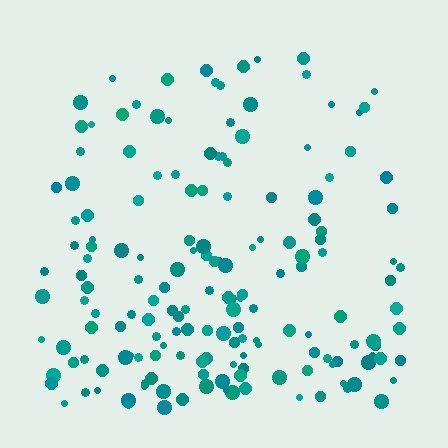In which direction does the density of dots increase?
From top to bottom, with the bottom side densest.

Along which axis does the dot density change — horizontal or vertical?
Vertical.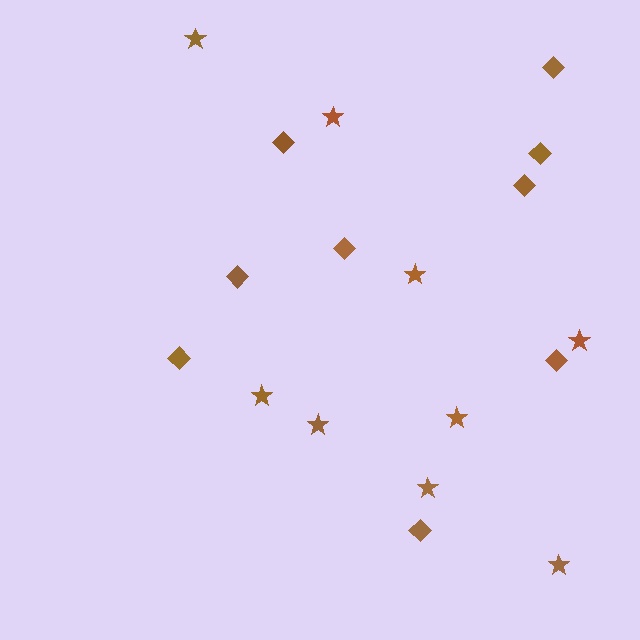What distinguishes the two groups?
There are 2 groups: one group of diamonds (9) and one group of stars (9).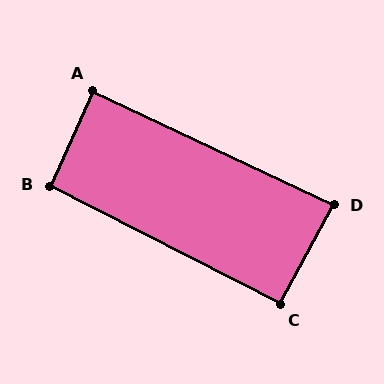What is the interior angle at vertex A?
Approximately 89 degrees (approximately right).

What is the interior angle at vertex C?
Approximately 91 degrees (approximately right).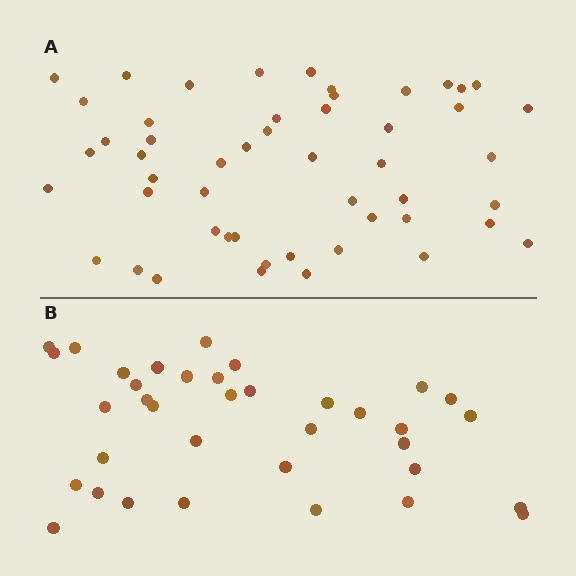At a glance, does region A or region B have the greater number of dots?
Region A (the top region) has more dots.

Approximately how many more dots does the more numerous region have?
Region A has approximately 15 more dots than region B.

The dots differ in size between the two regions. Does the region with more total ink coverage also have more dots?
No. Region B has more total ink coverage because its dots are larger, but region A actually contains more individual dots. Total area can be misleading — the number of items is what matters here.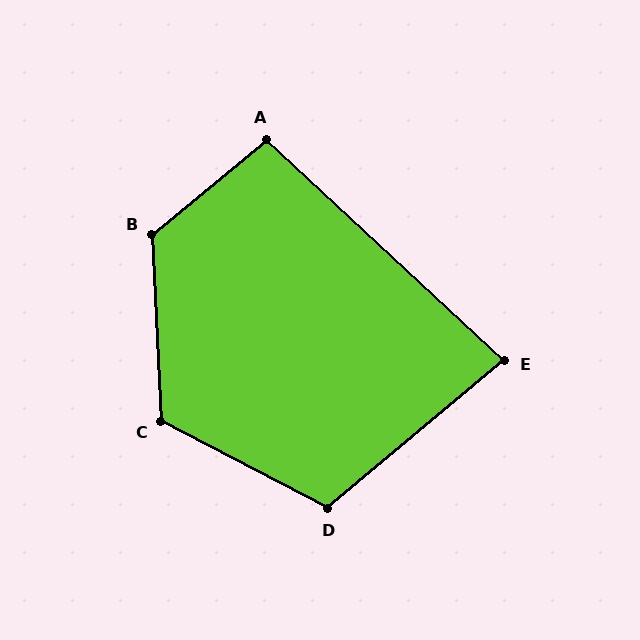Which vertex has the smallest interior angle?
E, at approximately 83 degrees.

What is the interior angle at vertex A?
Approximately 97 degrees (obtuse).